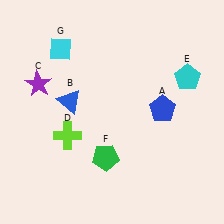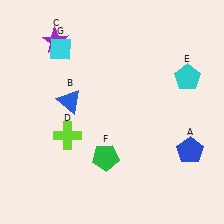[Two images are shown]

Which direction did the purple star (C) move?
The purple star (C) moved up.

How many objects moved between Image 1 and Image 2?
2 objects moved between the two images.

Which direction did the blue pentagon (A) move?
The blue pentagon (A) moved down.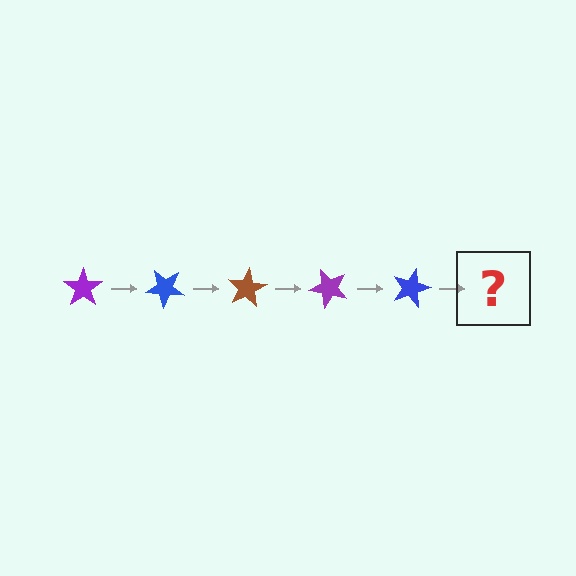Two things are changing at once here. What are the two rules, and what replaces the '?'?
The two rules are that it rotates 40 degrees each step and the color cycles through purple, blue, and brown. The '?' should be a brown star, rotated 200 degrees from the start.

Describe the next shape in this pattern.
It should be a brown star, rotated 200 degrees from the start.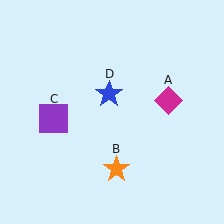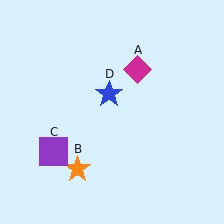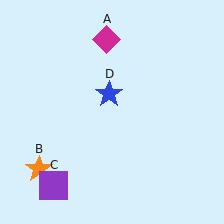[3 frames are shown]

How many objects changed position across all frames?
3 objects changed position: magenta diamond (object A), orange star (object B), purple square (object C).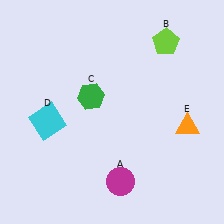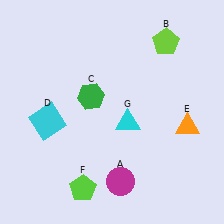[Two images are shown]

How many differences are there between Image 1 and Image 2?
There are 2 differences between the two images.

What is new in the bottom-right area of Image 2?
A cyan triangle (G) was added in the bottom-right area of Image 2.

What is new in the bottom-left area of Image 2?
A lime pentagon (F) was added in the bottom-left area of Image 2.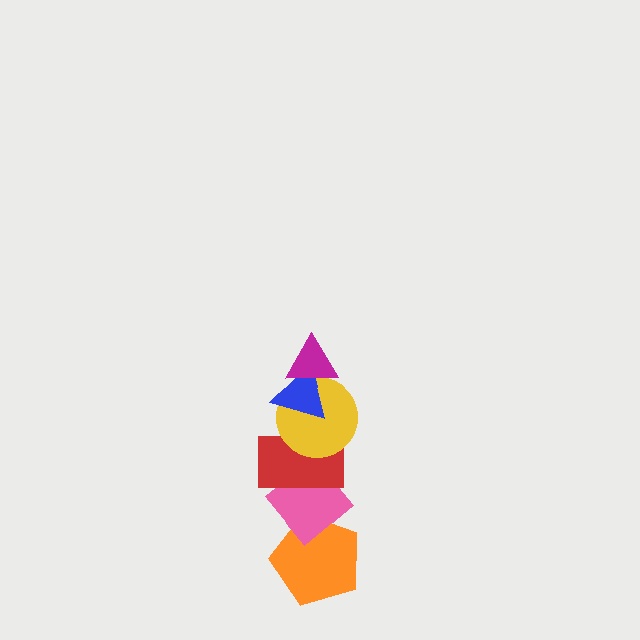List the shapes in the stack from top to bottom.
From top to bottom: the magenta triangle, the blue triangle, the yellow circle, the red rectangle, the pink diamond, the orange pentagon.